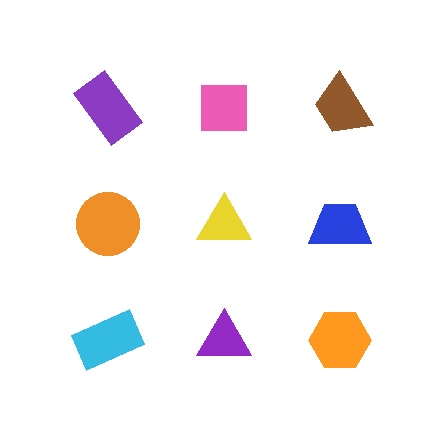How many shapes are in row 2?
3 shapes.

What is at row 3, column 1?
A cyan rectangle.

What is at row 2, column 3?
A blue trapezoid.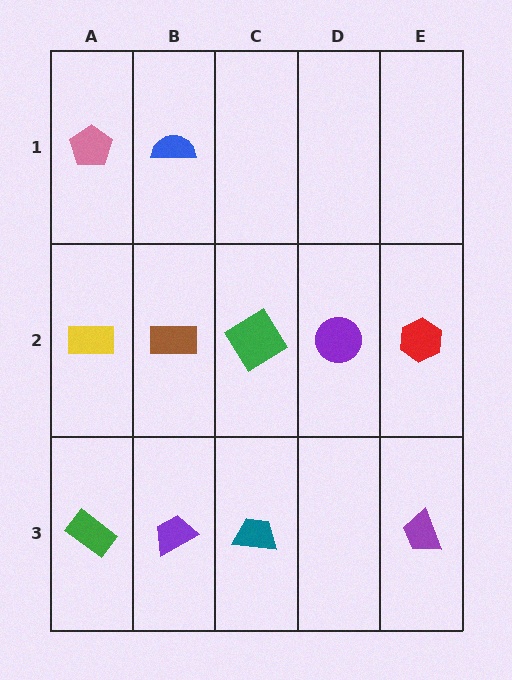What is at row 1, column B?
A blue semicircle.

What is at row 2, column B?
A brown rectangle.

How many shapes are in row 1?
2 shapes.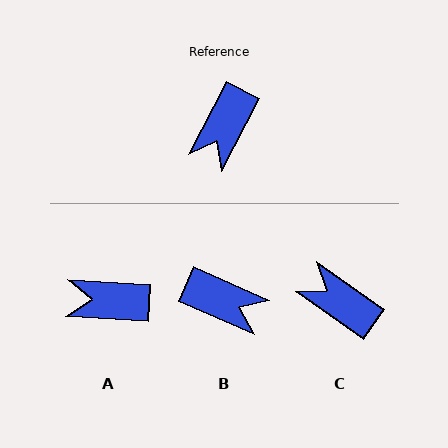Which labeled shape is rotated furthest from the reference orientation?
C, about 98 degrees away.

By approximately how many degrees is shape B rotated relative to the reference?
Approximately 94 degrees counter-clockwise.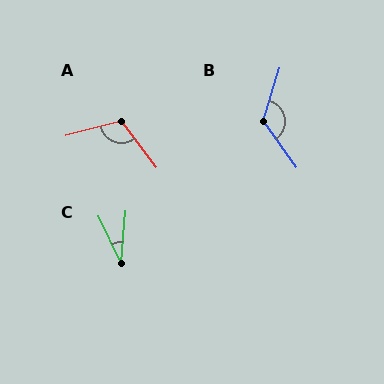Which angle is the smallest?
C, at approximately 30 degrees.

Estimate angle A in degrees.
Approximately 113 degrees.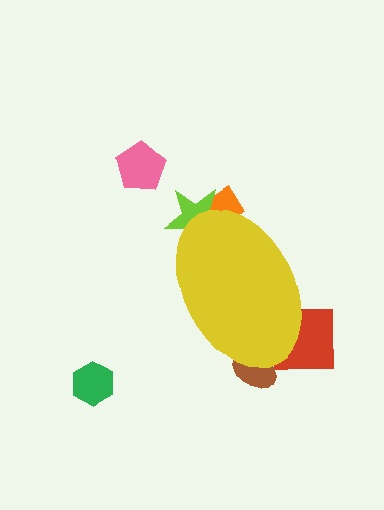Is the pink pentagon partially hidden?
No, the pink pentagon is fully visible.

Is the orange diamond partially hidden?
Yes, the orange diamond is partially hidden behind the yellow ellipse.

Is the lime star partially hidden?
Yes, the lime star is partially hidden behind the yellow ellipse.